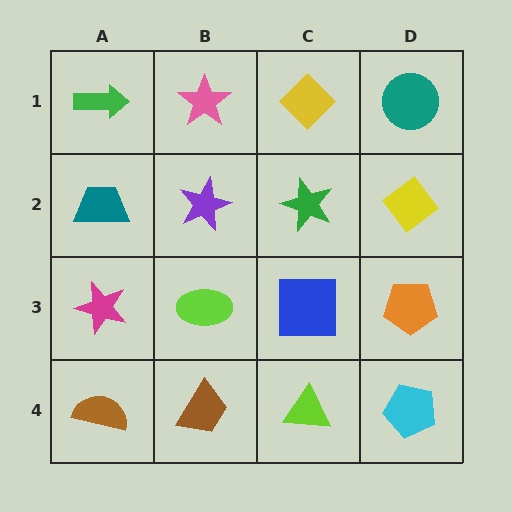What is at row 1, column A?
A green arrow.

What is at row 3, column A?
A magenta star.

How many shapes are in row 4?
4 shapes.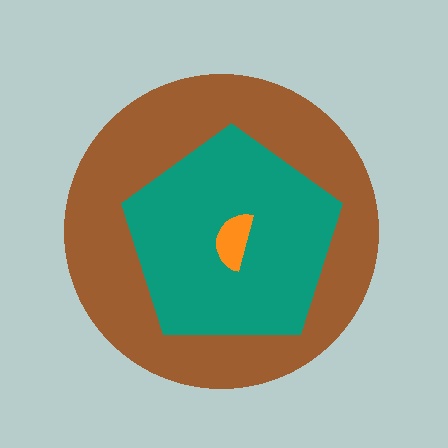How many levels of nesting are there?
3.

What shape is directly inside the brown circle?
The teal pentagon.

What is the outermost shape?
The brown circle.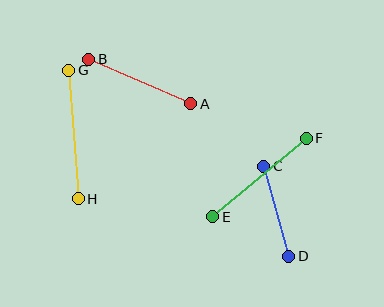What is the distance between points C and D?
The distance is approximately 94 pixels.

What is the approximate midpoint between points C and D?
The midpoint is at approximately (276, 211) pixels.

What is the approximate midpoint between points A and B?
The midpoint is at approximately (140, 81) pixels.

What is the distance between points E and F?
The distance is approximately 122 pixels.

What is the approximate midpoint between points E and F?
The midpoint is at approximately (259, 177) pixels.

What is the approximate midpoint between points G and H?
The midpoint is at approximately (74, 135) pixels.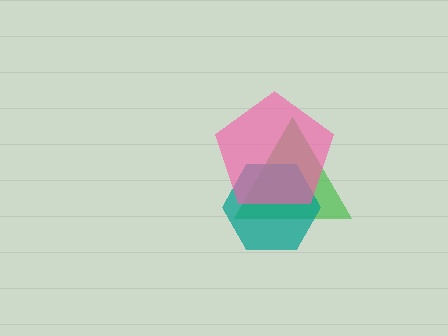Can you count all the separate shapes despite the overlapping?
Yes, there are 3 separate shapes.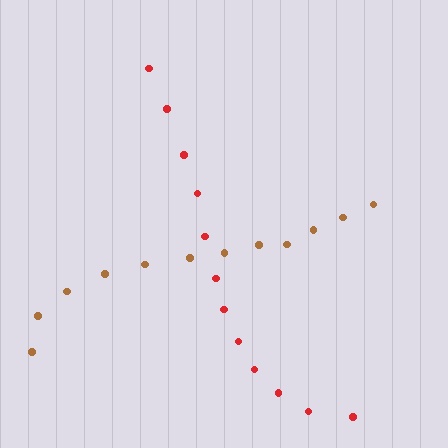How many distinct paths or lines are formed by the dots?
There are 2 distinct paths.